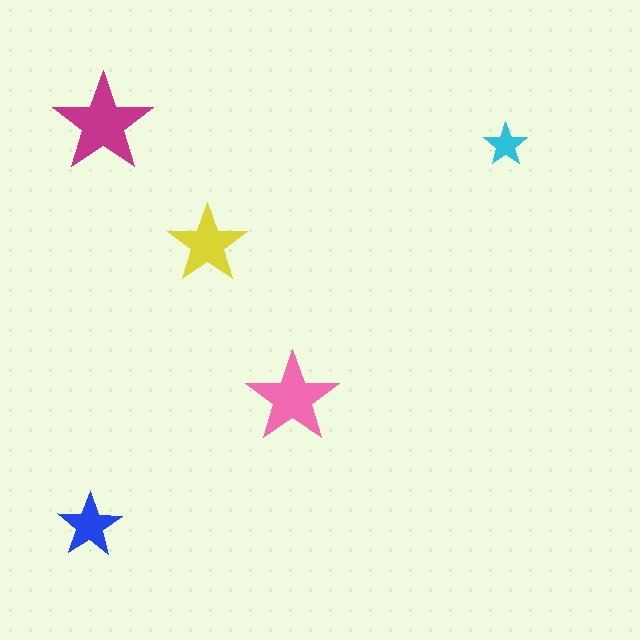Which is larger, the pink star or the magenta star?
The magenta one.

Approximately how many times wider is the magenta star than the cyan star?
About 2.5 times wider.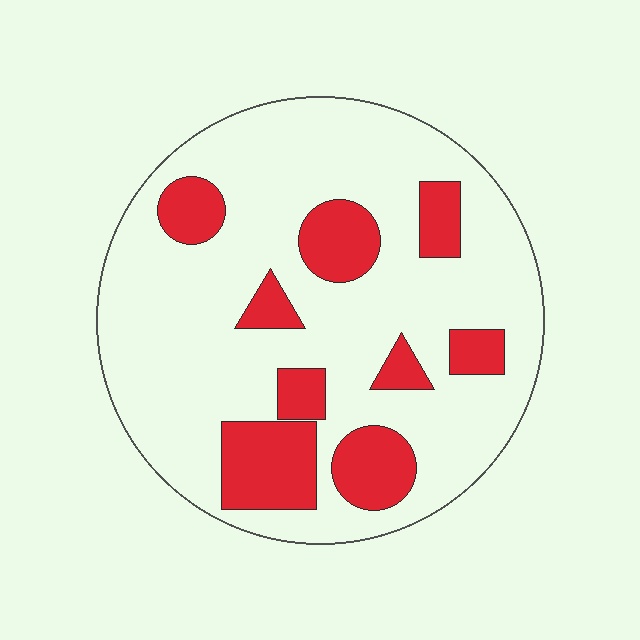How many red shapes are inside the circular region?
9.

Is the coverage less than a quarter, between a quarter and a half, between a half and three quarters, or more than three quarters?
Less than a quarter.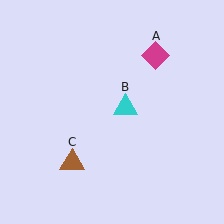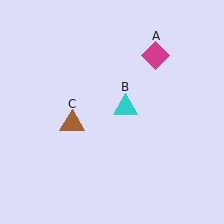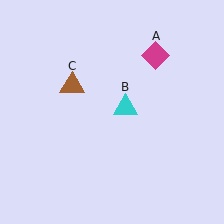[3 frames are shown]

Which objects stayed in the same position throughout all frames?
Magenta diamond (object A) and cyan triangle (object B) remained stationary.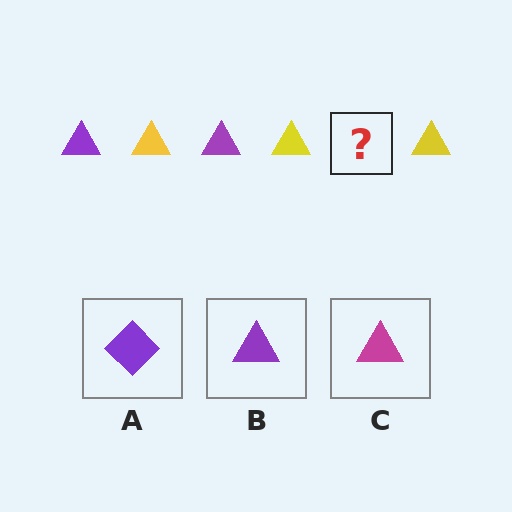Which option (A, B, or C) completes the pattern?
B.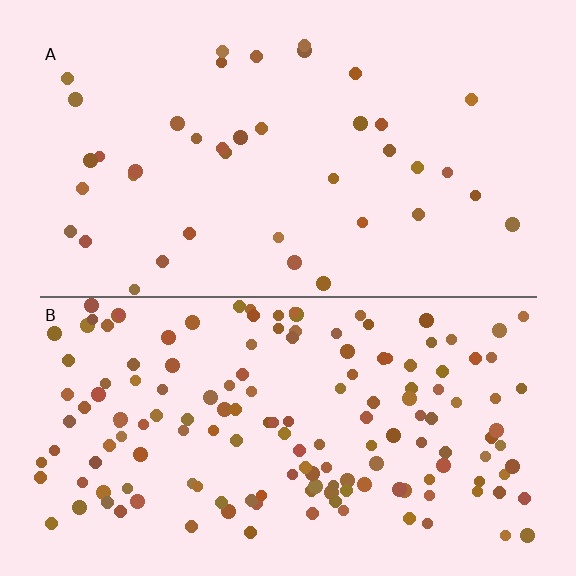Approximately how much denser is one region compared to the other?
Approximately 3.9× — region B over region A.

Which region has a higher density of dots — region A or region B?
B (the bottom).